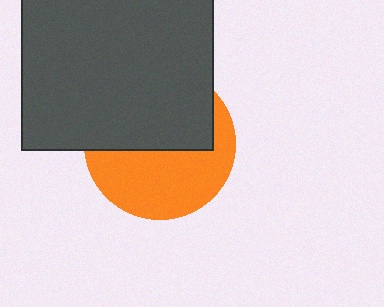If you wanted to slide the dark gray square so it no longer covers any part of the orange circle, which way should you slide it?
Slide it up — that is the most direct way to separate the two shapes.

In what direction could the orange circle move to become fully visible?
The orange circle could move down. That would shift it out from behind the dark gray square entirely.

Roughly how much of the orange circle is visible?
About half of it is visible (roughly 49%).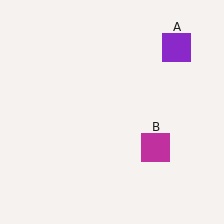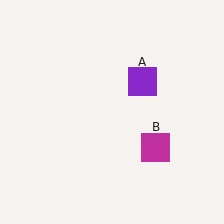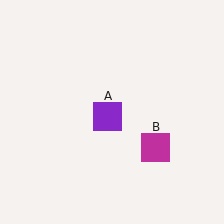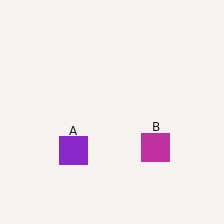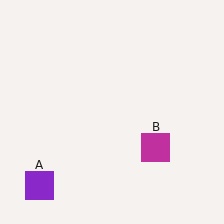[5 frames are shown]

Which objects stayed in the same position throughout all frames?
Magenta square (object B) remained stationary.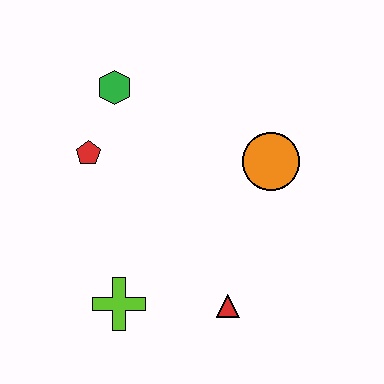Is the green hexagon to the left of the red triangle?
Yes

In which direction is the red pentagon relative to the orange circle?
The red pentagon is to the left of the orange circle.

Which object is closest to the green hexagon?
The red pentagon is closest to the green hexagon.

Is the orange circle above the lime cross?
Yes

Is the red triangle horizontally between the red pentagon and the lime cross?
No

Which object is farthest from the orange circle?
The lime cross is farthest from the orange circle.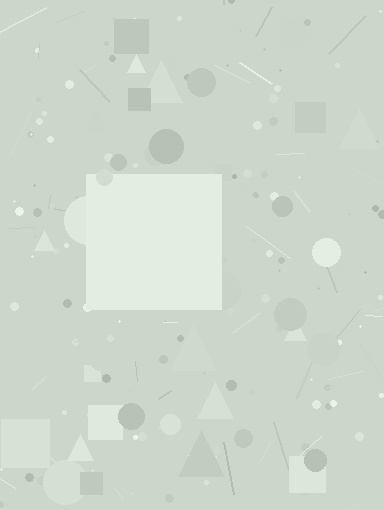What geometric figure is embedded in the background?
A square is embedded in the background.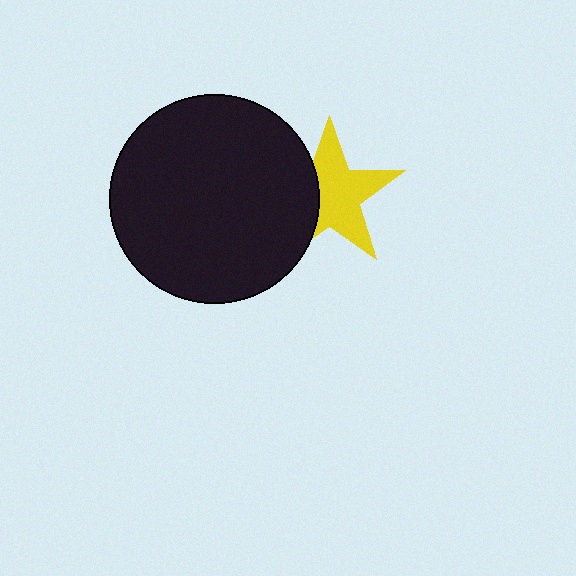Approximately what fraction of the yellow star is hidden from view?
Roughly 34% of the yellow star is hidden behind the black circle.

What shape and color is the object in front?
The object in front is a black circle.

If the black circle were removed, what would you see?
You would see the complete yellow star.